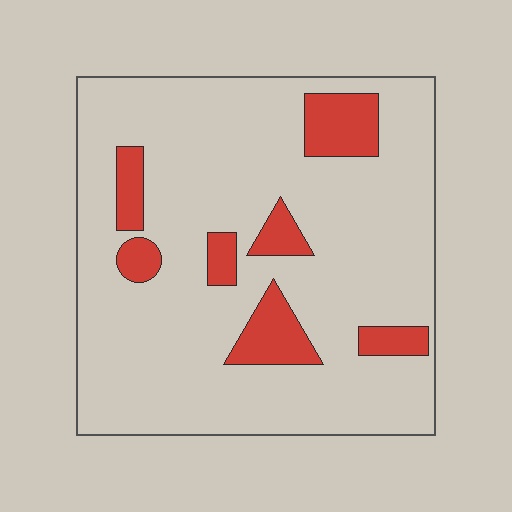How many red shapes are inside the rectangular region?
7.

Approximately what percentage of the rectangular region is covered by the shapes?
Approximately 15%.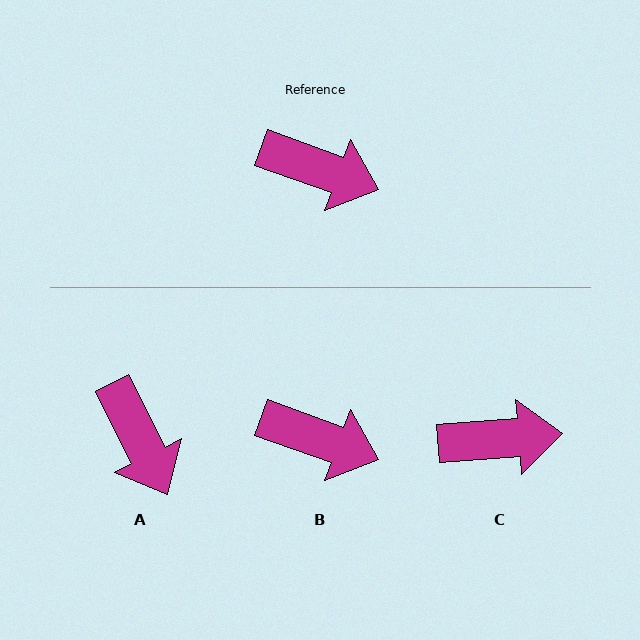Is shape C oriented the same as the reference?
No, it is off by about 24 degrees.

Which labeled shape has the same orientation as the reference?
B.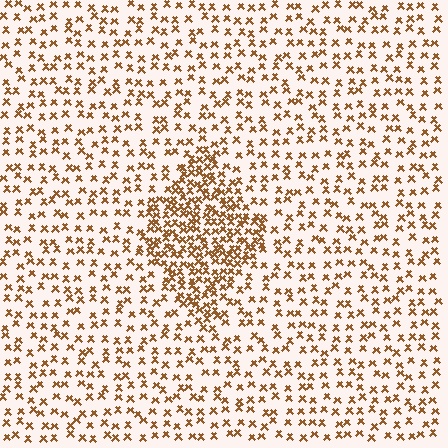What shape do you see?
I see a diamond.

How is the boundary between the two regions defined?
The boundary is defined by a change in element density (approximately 2.3x ratio). All elements are the same color, size, and shape.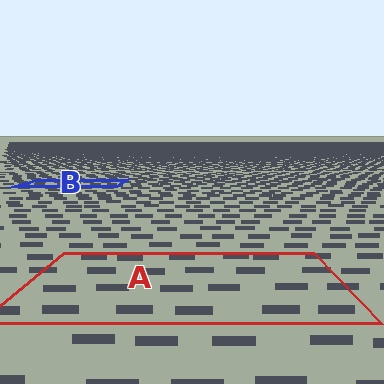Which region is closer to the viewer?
Region A is closer. The texture elements there are larger and more spread out.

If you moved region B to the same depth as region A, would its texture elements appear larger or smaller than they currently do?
They would appear larger. At a closer depth, the same texture elements are projected at a bigger on-screen size.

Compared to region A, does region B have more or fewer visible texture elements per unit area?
Region B has more texture elements per unit area — they are packed more densely because it is farther away.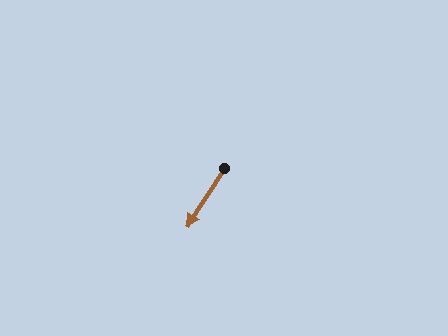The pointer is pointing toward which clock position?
Roughly 7 o'clock.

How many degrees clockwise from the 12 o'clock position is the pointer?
Approximately 213 degrees.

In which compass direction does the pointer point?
Southwest.